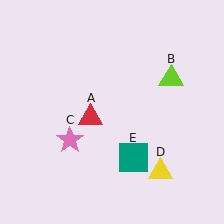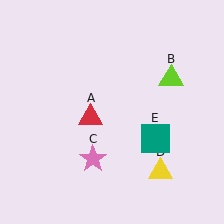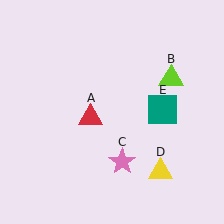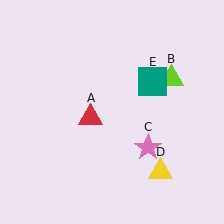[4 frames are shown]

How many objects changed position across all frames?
2 objects changed position: pink star (object C), teal square (object E).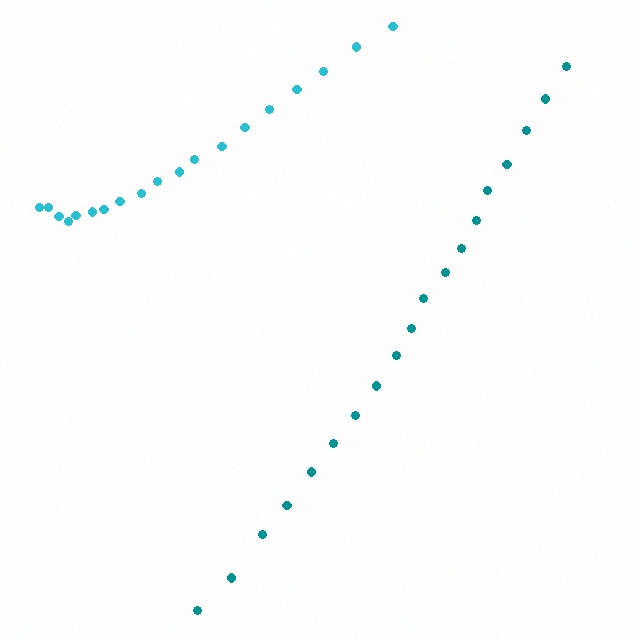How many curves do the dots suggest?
There are 2 distinct paths.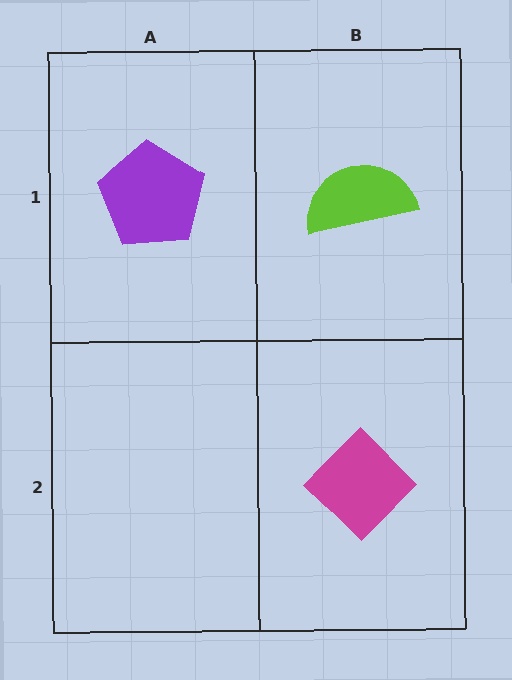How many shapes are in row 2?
1 shape.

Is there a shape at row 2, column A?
No, that cell is empty.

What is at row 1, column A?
A purple pentagon.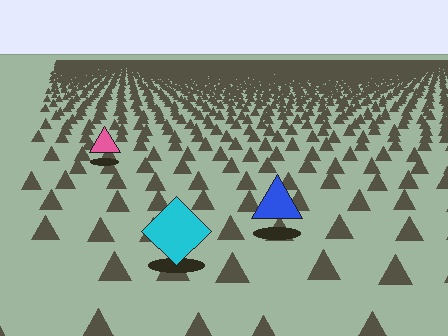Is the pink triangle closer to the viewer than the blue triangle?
No. The blue triangle is closer — you can tell from the texture gradient: the ground texture is coarser near it.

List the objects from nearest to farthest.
From nearest to farthest: the cyan diamond, the blue triangle, the pink triangle.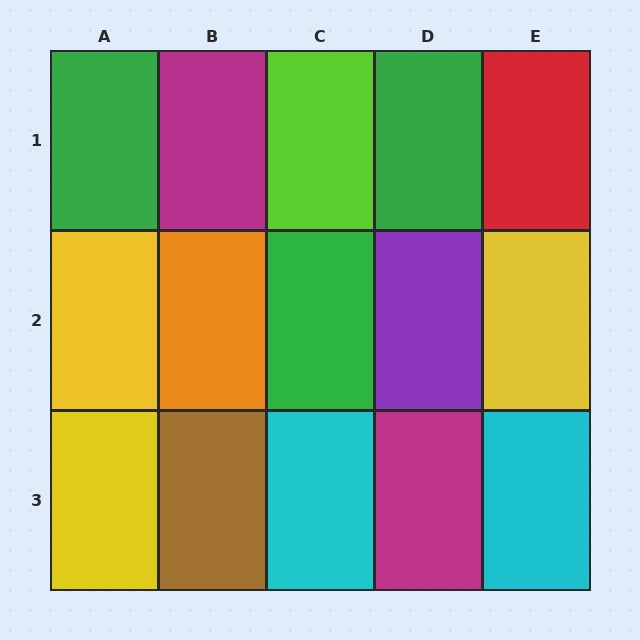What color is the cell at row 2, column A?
Yellow.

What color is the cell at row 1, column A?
Green.